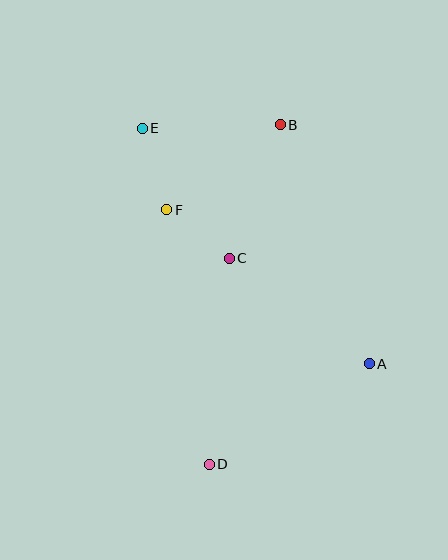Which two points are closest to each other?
Points C and F are closest to each other.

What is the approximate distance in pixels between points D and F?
The distance between D and F is approximately 258 pixels.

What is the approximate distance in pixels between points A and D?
The distance between A and D is approximately 189 pixels.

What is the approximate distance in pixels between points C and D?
The distance between C and D is approximately 207 pixels.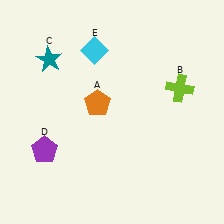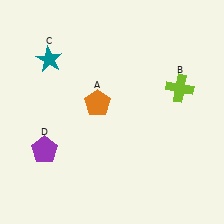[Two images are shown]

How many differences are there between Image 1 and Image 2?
There is 1 difference between the two images.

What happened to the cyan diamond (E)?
The cyan diamond (E) was removed in Image 2. It was in the top-left area of Image 1.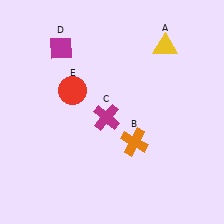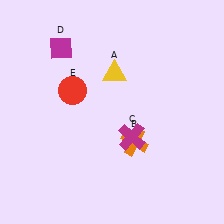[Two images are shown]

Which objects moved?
The objects that moved are: the yellow triangle (A), the magenta cross (C).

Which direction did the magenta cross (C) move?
The magenta cross (C) moved right.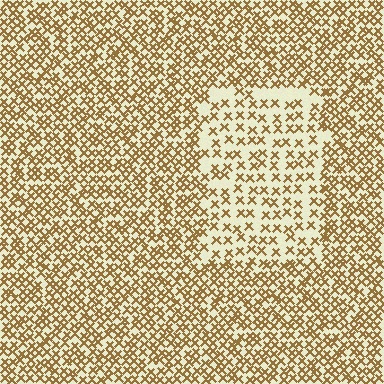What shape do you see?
I see a rectangle.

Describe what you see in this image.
The image contains small brown elements arranged at two different densities. A rectangle-shaped region is visible where the elements are less densely packed than the surrounding area.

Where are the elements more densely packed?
The elements are more densely packed outside the rectangle boundary.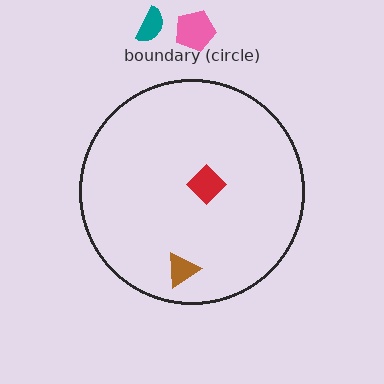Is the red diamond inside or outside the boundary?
Inside.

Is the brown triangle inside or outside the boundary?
Inside.